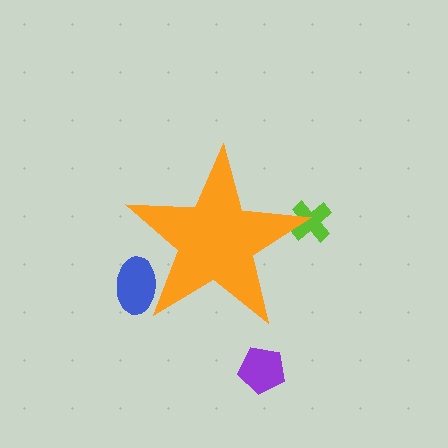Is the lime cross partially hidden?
Yes, the lime cross is partially hidden behind the orange star.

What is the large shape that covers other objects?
An orange star.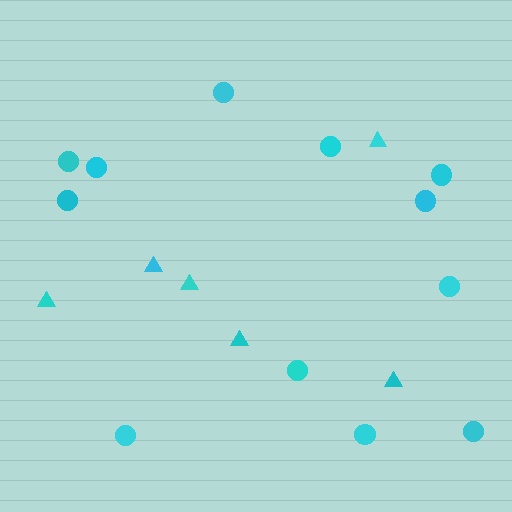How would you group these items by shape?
There are 2 groups: one group of triangles (6) and one group of circles (12).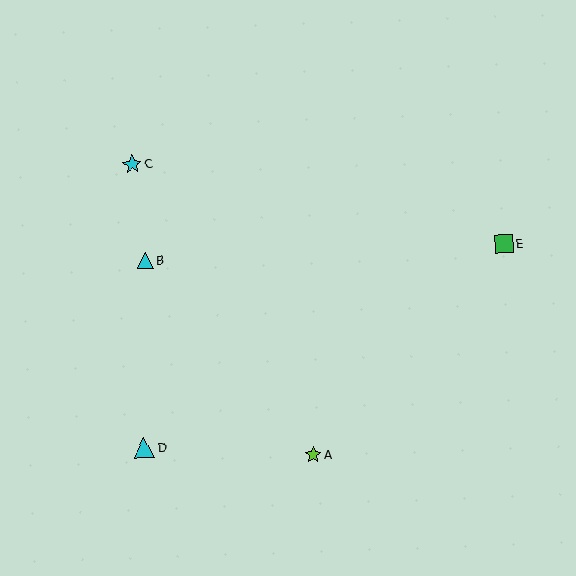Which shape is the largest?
The cyan triangle (labeled D) is the largest.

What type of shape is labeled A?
Shape A is a lime star.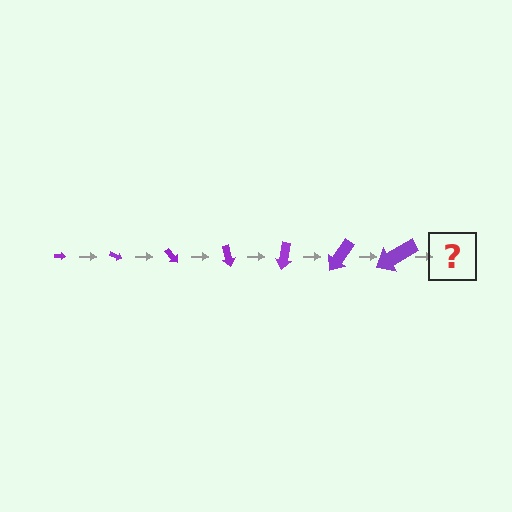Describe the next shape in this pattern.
It should be an arrow, larger than the previous one and rotated 175 degrees from the start.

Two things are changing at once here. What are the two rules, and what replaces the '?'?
The two rules are that the arrow grows larger each step and it rotates 25 degrees each step. The '?' should be an arrow, larger than the previous one and rotated 175 degrees from the start.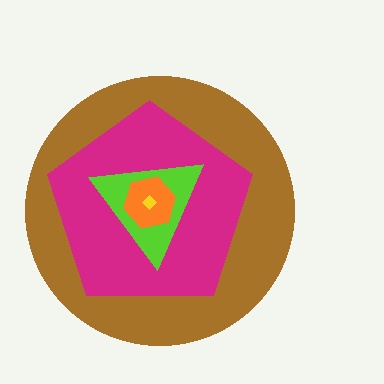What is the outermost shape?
The brown circle.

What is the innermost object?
The yellow diamond.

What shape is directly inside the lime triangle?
The orange hexagon.